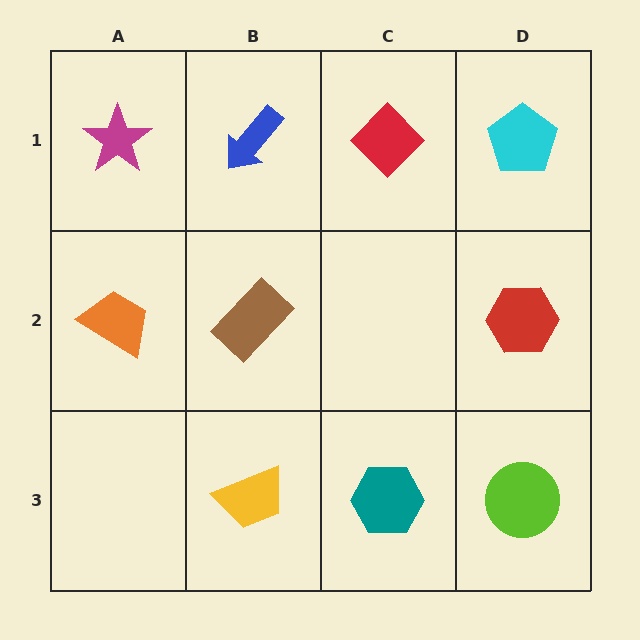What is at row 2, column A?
An orange trapezoid.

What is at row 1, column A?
A magenta star.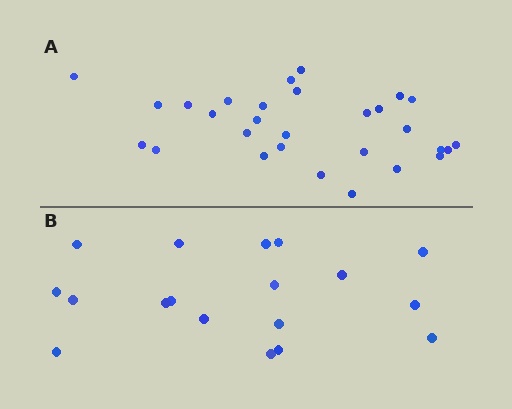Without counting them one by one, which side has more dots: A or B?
Region A (the top region) has more dots.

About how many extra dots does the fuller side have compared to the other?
Region A has roughly 12 or so more dots than region B.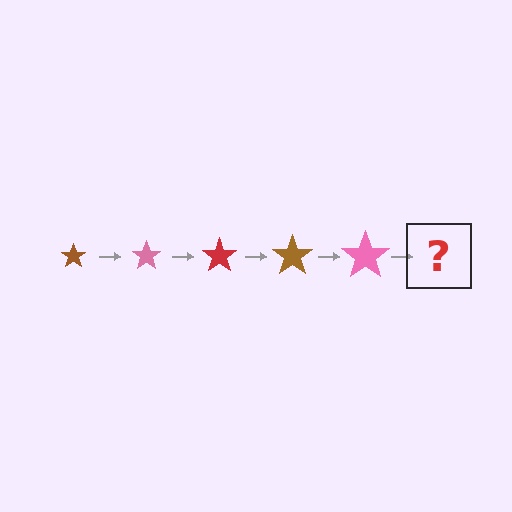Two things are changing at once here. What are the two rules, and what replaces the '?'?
The two rules are that the star grows larger each step and the color cycles through brown, pink, and red. The '?' should be a red star, larger than the previous one.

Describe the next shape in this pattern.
It should be a red star, larger than the previous one.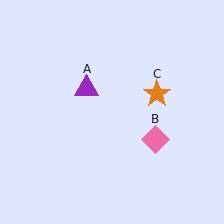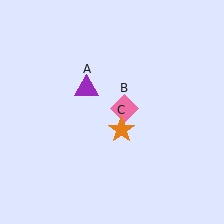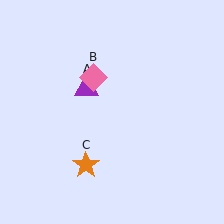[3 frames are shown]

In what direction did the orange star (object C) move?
The orange star (object C) moved down and to the left.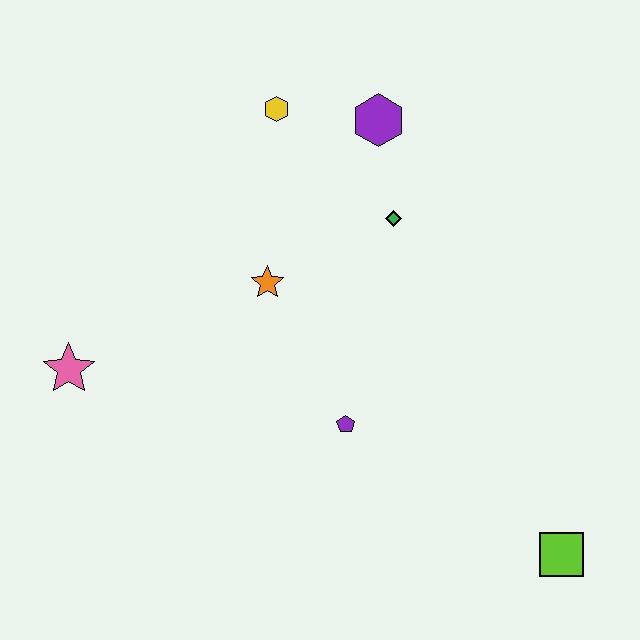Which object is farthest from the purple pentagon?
The yellow hexagon is farthest from the purple pentagon.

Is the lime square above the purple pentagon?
No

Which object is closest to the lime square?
The purple pentagon is closest to the lime square.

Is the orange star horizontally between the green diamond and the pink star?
Yes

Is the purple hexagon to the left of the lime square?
Yes